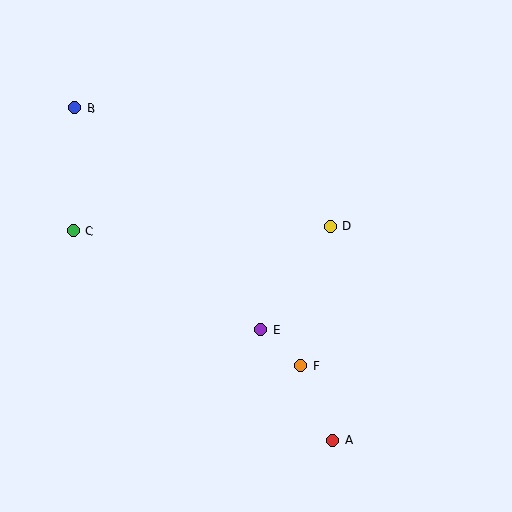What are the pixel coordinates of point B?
Point B is at (75, 108).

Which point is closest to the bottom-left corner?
Point C is closest to the bottom-left corner.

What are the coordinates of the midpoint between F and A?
The midpoint between F and A is at (317, 403).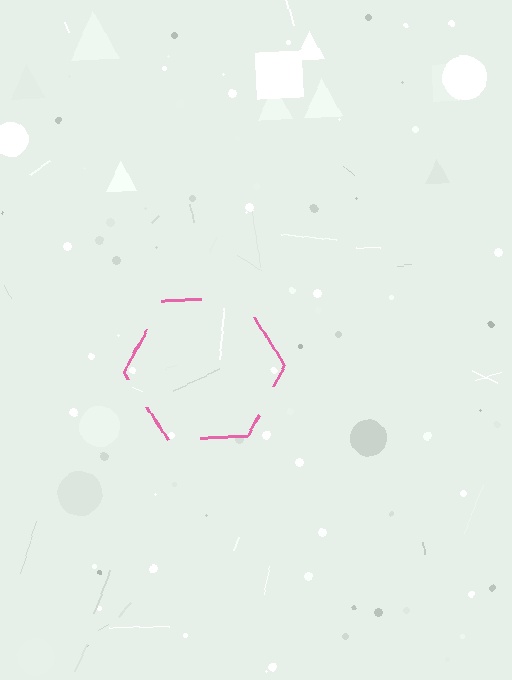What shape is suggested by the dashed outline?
The dashed outline suggests a hexagon.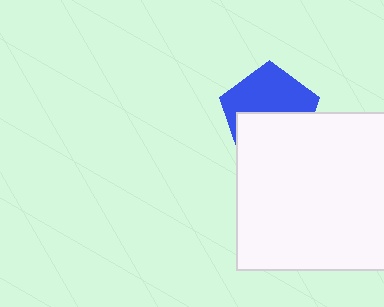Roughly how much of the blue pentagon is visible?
About half of it is visible (roughly 52%).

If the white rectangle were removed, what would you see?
You would see the complete blue pentagon.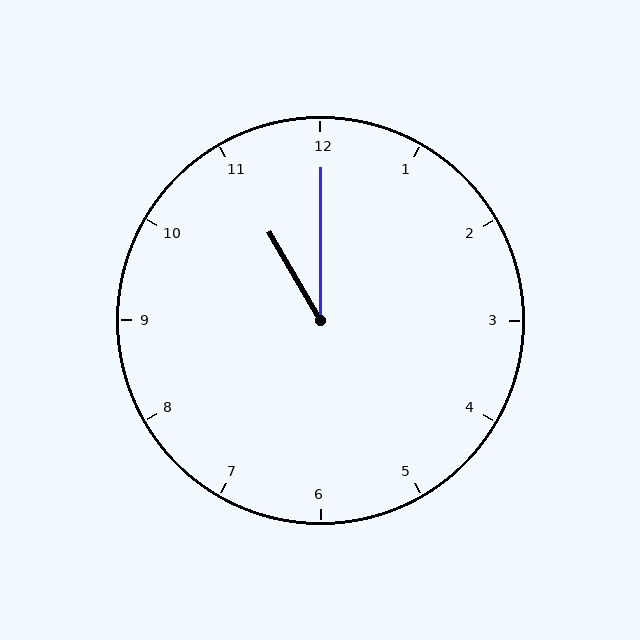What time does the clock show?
11:00.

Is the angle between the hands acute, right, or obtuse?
It is acute.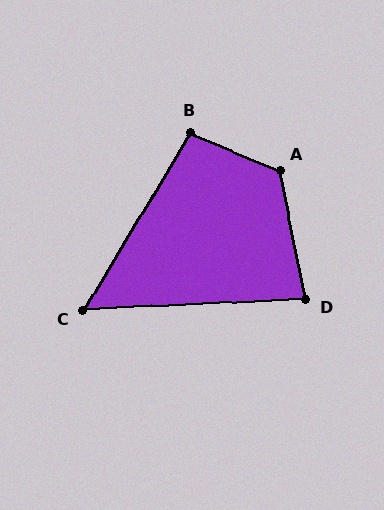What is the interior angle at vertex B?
Approximately 98 degrees (obtuse).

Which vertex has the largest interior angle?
A, at approximately 124 degrees.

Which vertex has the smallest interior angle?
C, at approximately 56 degrees.